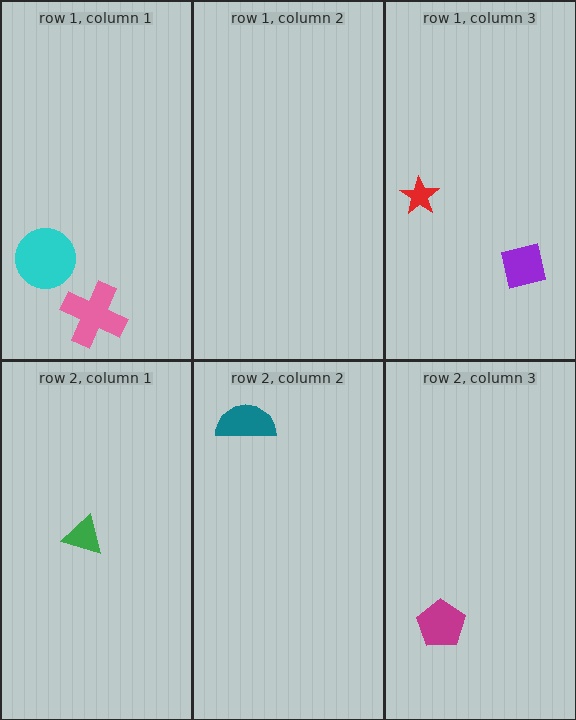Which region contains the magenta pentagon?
The row 2, column 3 region.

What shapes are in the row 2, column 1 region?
The green triangle.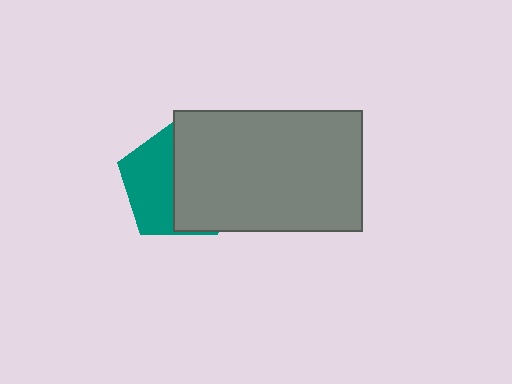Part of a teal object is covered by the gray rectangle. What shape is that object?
It is a pentagon.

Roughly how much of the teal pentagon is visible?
About half of it is visible (roughly 45%).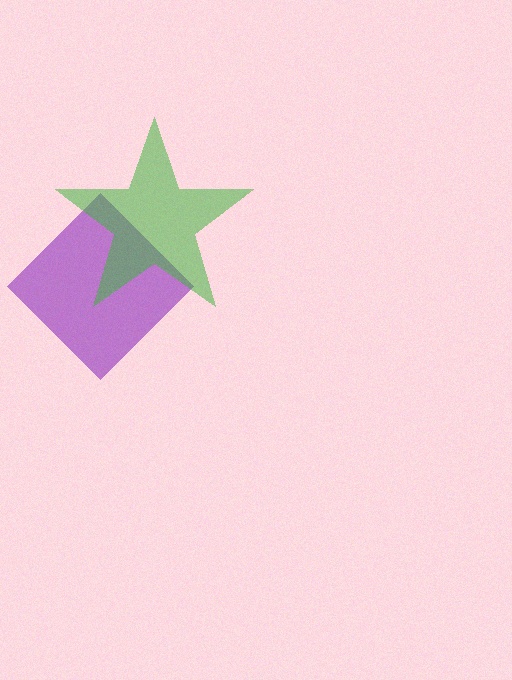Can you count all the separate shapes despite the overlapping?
Yes, there are 2 separate shapes.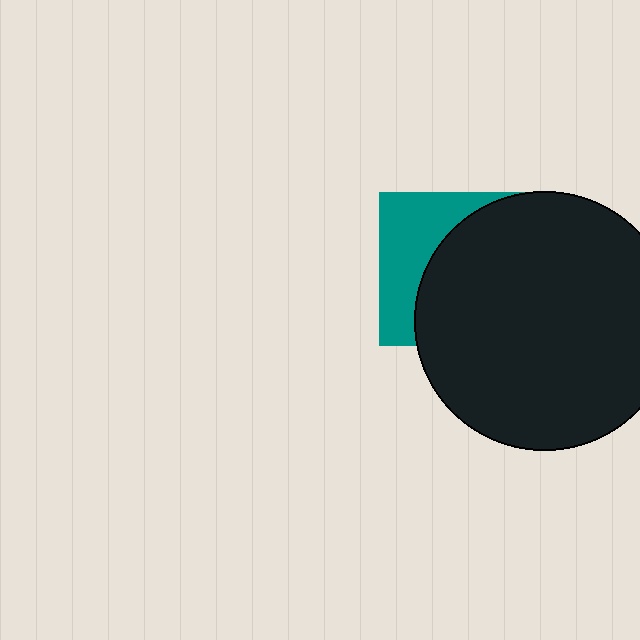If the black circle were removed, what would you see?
You would see the complete teal square.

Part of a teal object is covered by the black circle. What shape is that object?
It is a square.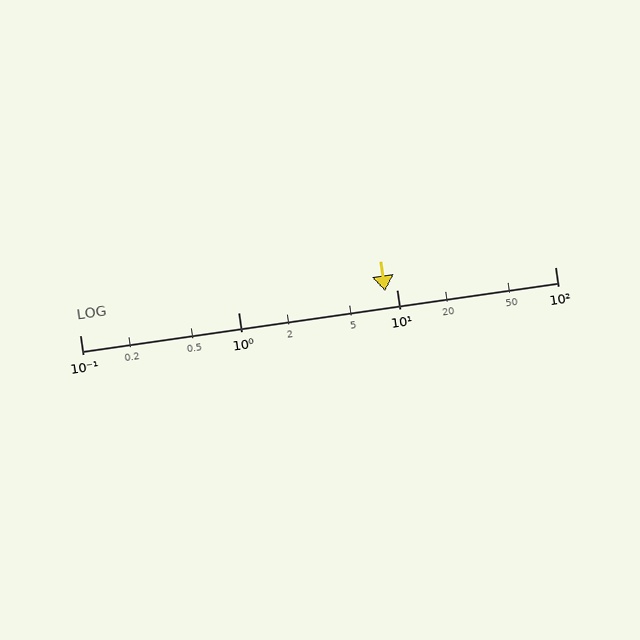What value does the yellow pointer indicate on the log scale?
The pointer indicates approximately 8.5.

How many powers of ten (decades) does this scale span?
The scale spans 3 decades, from 0.1 to 100.